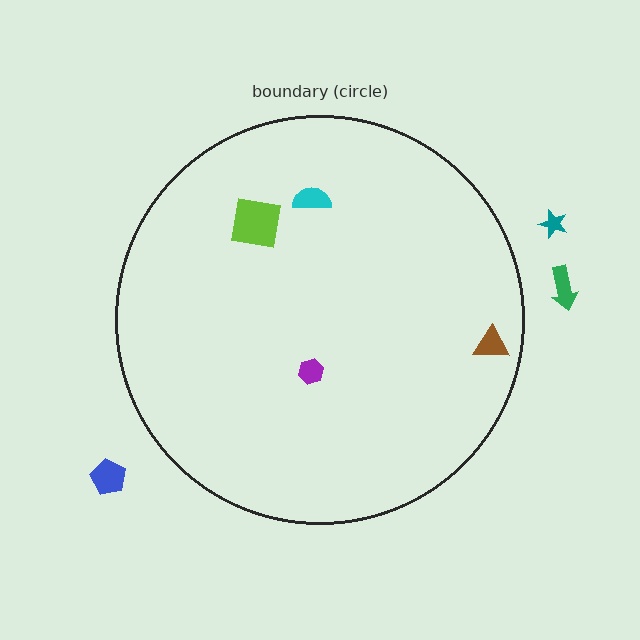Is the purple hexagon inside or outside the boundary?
Inside.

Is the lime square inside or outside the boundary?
Inside.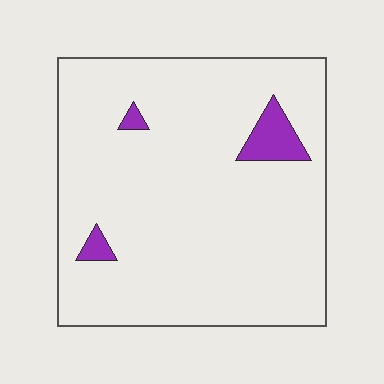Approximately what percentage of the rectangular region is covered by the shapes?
Approximately 5%.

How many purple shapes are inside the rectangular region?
3.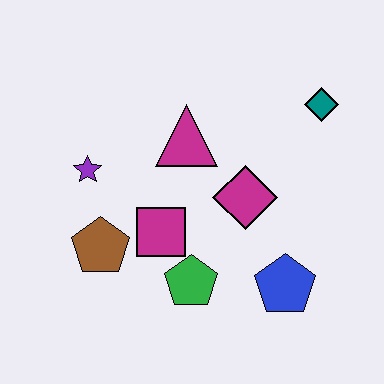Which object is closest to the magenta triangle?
The magenta diamond is closest to the magenta triangle.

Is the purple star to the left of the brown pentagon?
Yes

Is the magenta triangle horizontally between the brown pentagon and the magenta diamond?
Yes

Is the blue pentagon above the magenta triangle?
No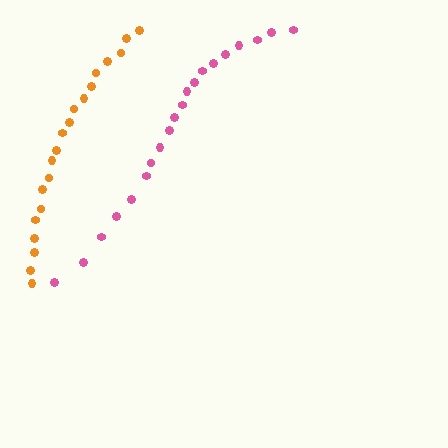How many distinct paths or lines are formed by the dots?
There are 2 distinct paths.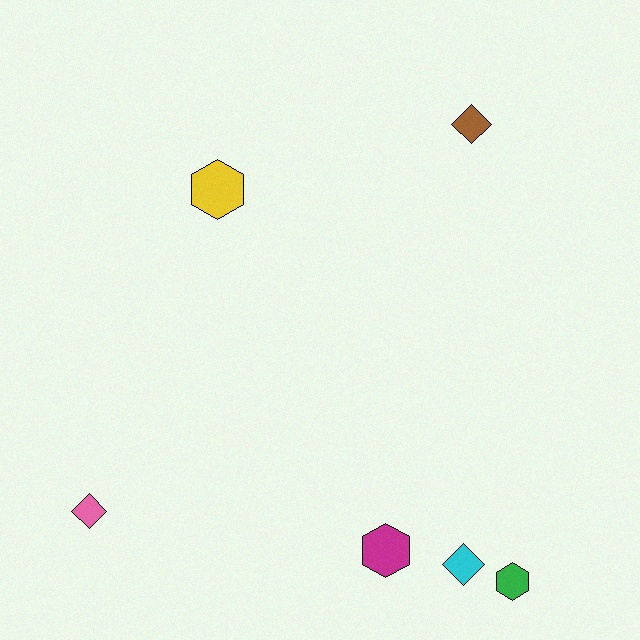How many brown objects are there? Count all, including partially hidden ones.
There is 1 brown object.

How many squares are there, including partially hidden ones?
There are no squares.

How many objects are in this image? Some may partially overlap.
There are 6 objects.